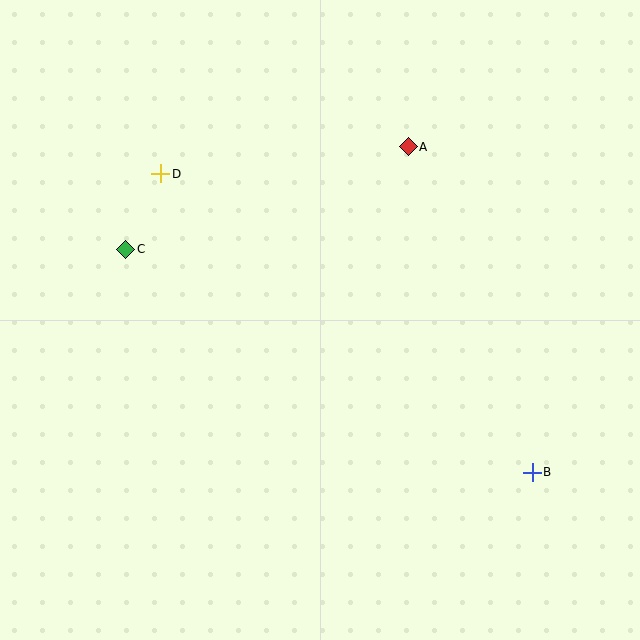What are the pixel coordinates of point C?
Point C is at (126, 249).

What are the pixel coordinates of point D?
Point D is at (161, 174).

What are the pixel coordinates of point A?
Point A is at (408, 147).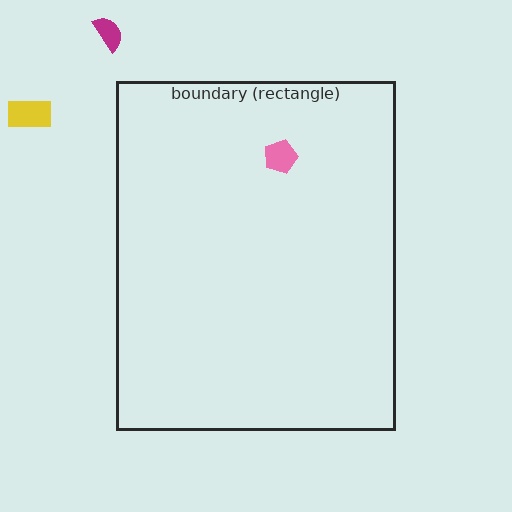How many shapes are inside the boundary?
1 inside, 2 outside.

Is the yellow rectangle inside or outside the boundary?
Outside.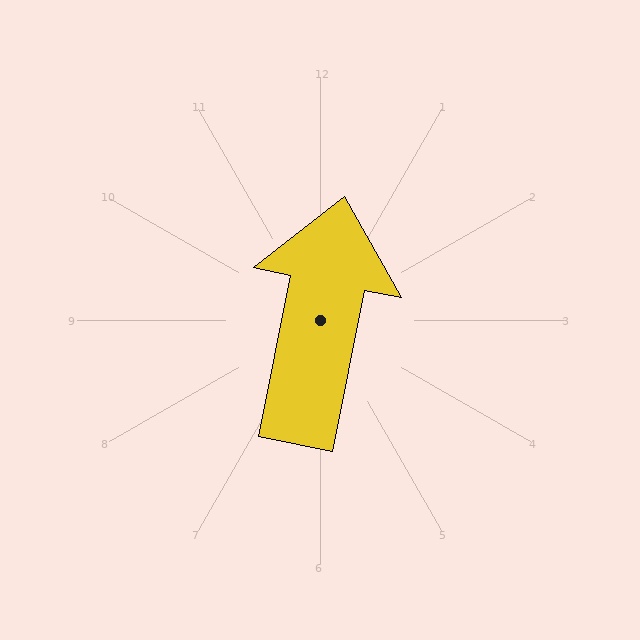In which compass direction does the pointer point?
North.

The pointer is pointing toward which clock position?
Roughly 12 o'clock.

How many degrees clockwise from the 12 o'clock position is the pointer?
Approximately 11 degrees.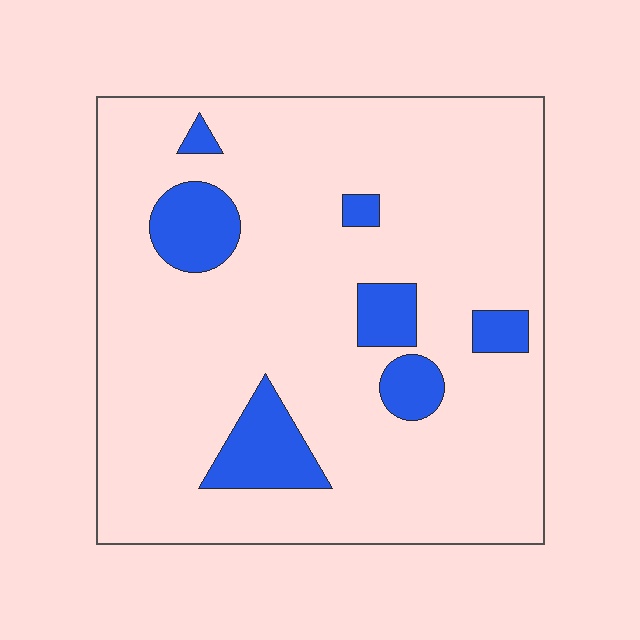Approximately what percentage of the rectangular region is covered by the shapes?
Approximately 15%.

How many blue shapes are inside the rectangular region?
7.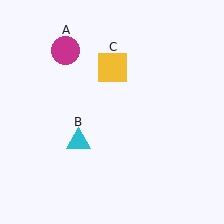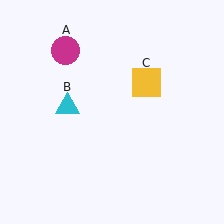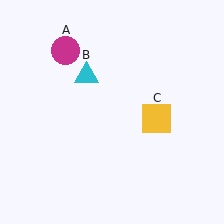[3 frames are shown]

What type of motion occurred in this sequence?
The cyan triangle (object B), yellow square (object C) rotated clockwise around the center of the scene.